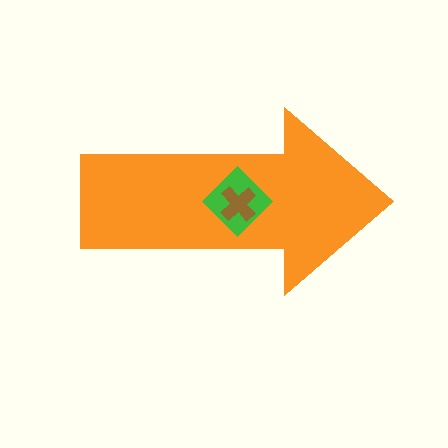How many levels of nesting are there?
3.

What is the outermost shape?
The orange arrow.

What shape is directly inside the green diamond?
The brown cross.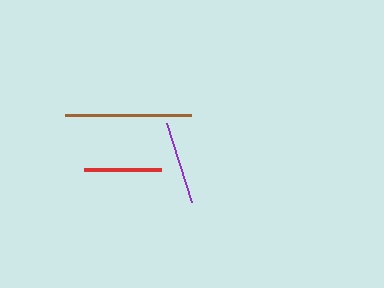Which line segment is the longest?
The brown line is the longest at approximately 126 pixels.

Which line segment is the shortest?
The red line is the shortest at approximately 77 pixels.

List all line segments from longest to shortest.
From longest to shortest: brown, purple, red.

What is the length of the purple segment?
The purple segment is approximately 83 pixels long.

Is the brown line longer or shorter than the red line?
The brown line is longer than the red line.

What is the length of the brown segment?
The brown segment is approximately 126 pixels long.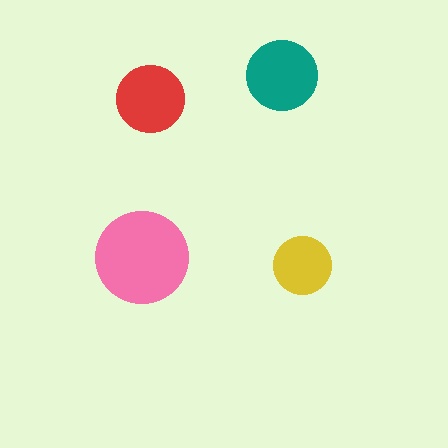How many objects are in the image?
There are 4 objects in the image.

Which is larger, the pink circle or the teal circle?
The pink one.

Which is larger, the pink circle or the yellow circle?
The pink one.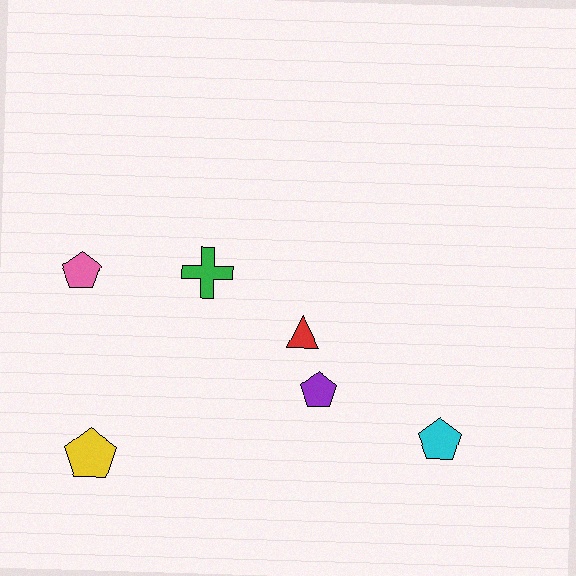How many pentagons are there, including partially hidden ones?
There are 4 pentagons.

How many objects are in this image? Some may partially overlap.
There are 6 objects.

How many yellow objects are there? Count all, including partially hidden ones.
There is 1 yellow object.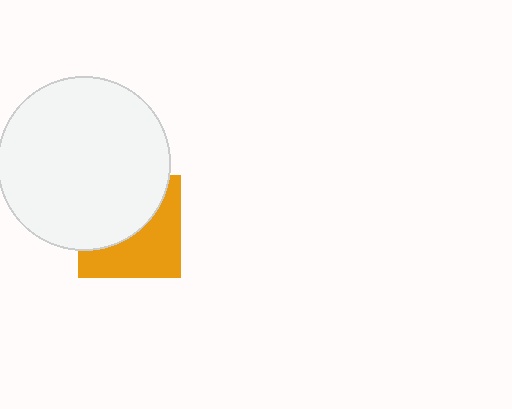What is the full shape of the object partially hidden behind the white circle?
The partially hidden object is an orange square.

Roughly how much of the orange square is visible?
About half of it is visible (roughly 49%).